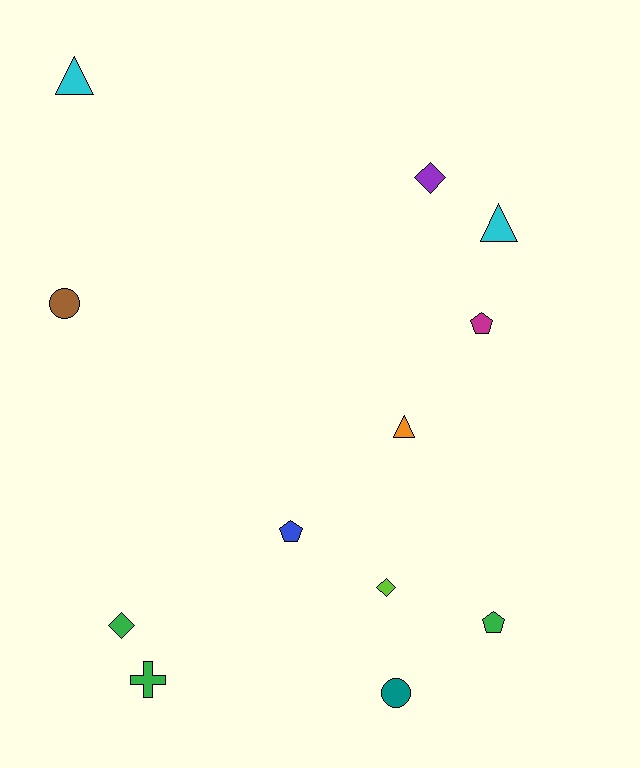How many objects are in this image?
There are 12 objects.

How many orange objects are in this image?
There is 1 orange object.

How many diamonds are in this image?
There are 3 diamonds.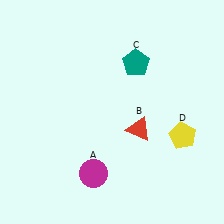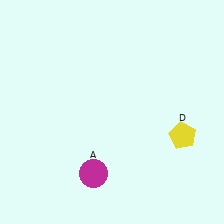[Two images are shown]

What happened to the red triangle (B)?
The red triangle (B) was removed in Image 2. It was in the bottom-right area of Image 1.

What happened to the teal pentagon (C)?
The teal pentagon (C) was removed in Image 2. It was in the top-right area of Image 1.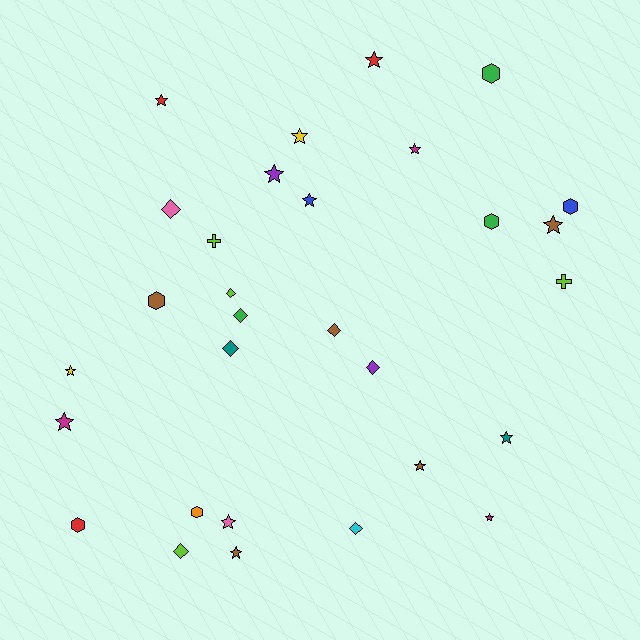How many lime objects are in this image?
There are 4 lime objects.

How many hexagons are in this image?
There are 6 hexagons.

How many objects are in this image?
There are 30 objects.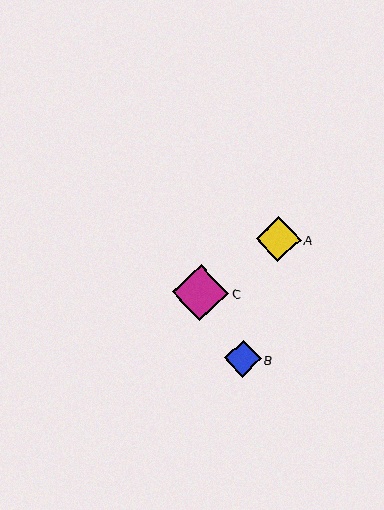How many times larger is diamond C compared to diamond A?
Diamond C is approximately 1.2 times the size of diamond A.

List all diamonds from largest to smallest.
From largest to smallest: C, A, B.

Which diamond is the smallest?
Diamond B is the smallest with a size of approximately 36 pixels.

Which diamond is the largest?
Diamond C is the largest with a size of approximately 56 pixels.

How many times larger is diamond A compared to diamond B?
Diamond A is approximately 1.2 times the size of diamond B.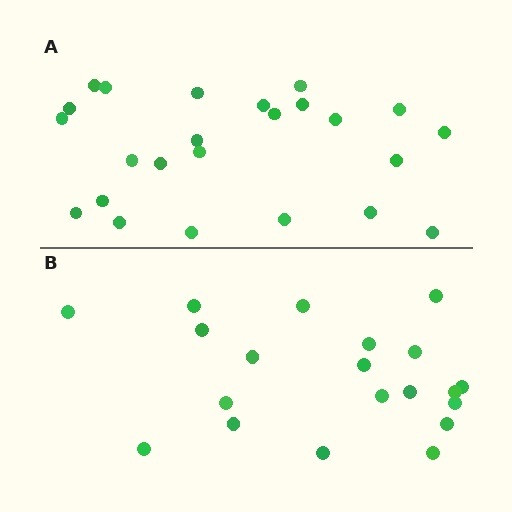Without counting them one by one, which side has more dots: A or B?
Region A (the top region) has more dots.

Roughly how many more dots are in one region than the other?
Region A has about 4 more dots than region B.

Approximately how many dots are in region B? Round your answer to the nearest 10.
About 20 dots.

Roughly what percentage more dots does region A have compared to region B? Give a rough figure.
About 20% more.